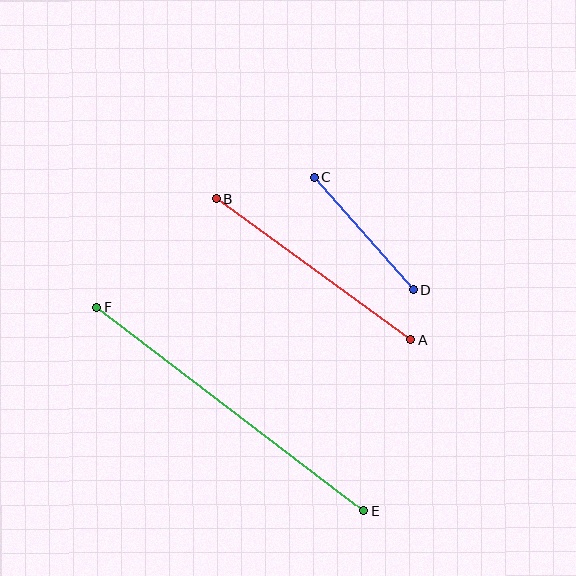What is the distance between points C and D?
The distance is approximately 150 pixels.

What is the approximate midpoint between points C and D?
The midpoint is at approximately (364, 233) pixels.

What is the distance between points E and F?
The distance is approximately 335 pixels.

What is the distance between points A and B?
The distance is approximately 240 pixels.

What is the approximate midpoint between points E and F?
The midpoint is at approximately (230, 409) pixels.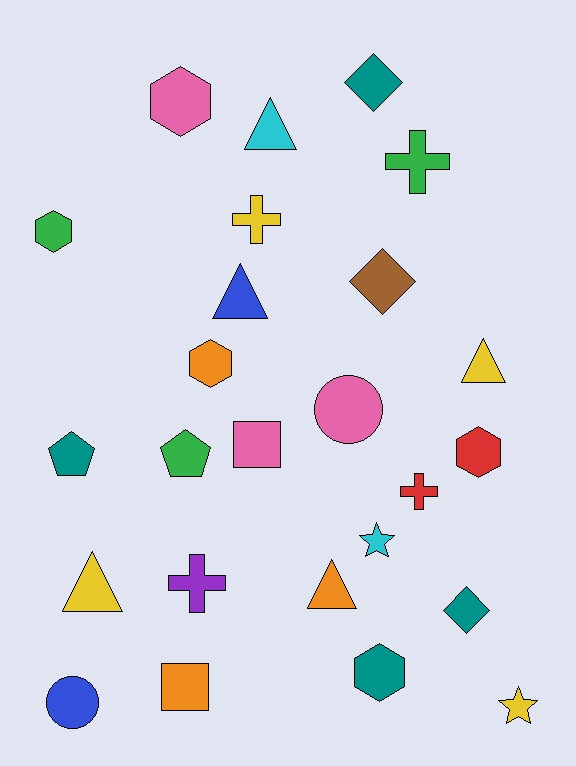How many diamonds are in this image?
There are 3 diamonds.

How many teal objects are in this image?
There are 4 teal objects.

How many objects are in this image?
There are 25 objects.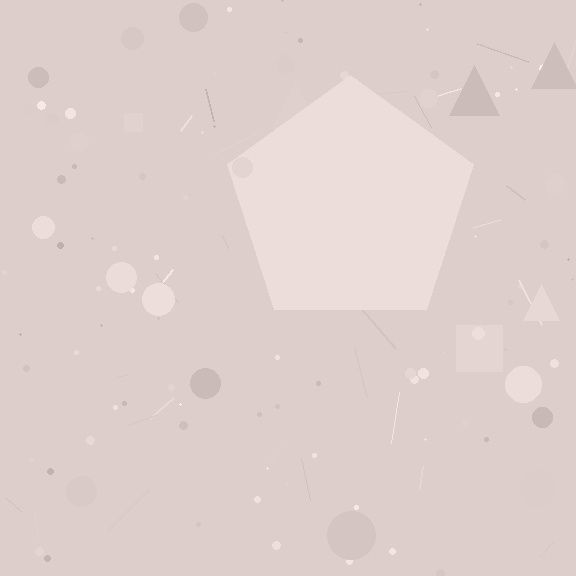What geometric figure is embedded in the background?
A pentagon is embedded in the background.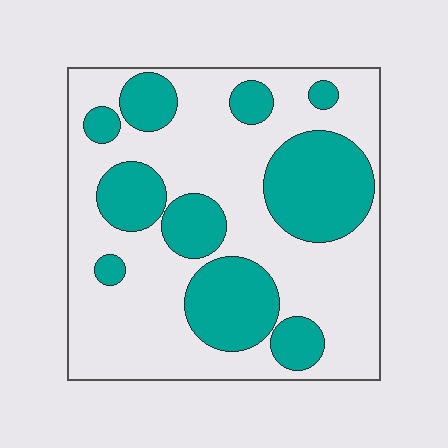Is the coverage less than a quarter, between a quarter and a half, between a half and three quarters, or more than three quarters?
Between a quarter and a half.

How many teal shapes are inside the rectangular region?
10.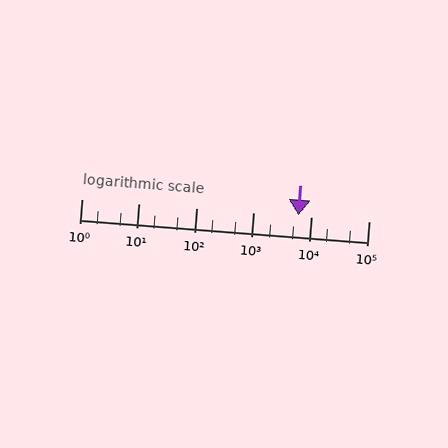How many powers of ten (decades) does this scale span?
The scale spans 5 decades, from 1 to 100000.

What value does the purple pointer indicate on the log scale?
The pointer indicates approximately 6000.